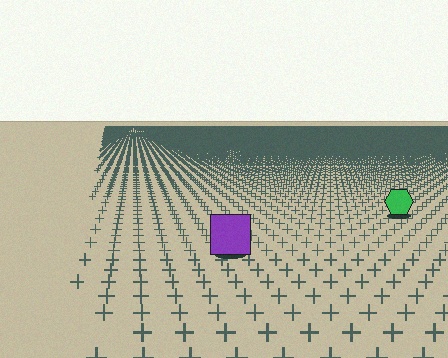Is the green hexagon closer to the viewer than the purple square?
No. The purple square is closer — you can tell from the texture gradient: the ground texture is coarser near it.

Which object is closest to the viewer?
The purple square is closest. The texture marks near it are larger and more spread out.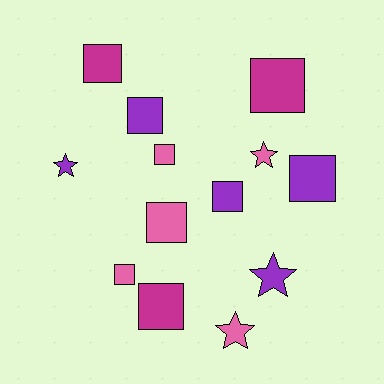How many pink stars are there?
There are 2 pink stars.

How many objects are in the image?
There are 13 objects.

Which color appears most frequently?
Purple, with 5 objects.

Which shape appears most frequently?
Square, with 9 objects.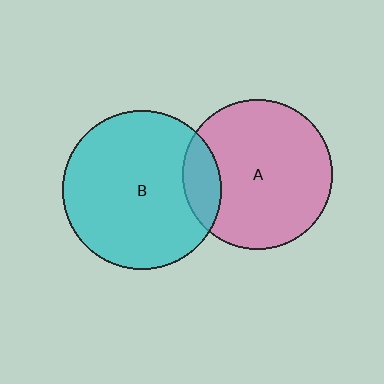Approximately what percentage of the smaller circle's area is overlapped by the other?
Approximately 15%.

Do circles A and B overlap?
Yes.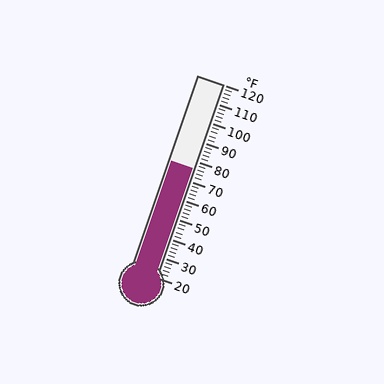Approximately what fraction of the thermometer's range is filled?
The thermometer is filled to approximately 55% of its range.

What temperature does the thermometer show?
The thermometer shows approximately 76°F.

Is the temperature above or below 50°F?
The temperature is above 50°F.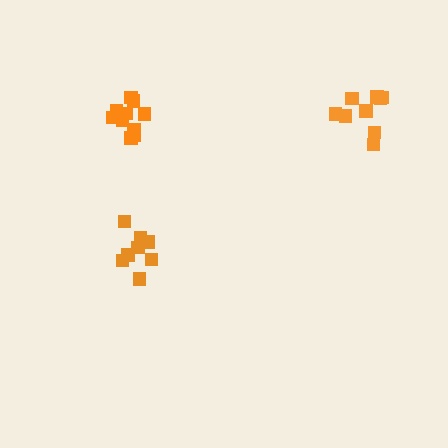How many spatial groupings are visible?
There are 3 spatial groupings.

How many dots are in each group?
Group 1: 8 dots, Group 2: 9 dots, Group 3: 10 dots (27 total).